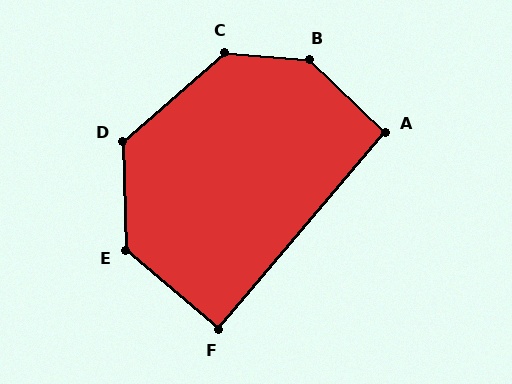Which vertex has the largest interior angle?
B, at approximately 141 degrees.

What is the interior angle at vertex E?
Approximately 132 degrees (obtuse).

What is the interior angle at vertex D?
Approximately 129 degrees (obtuse).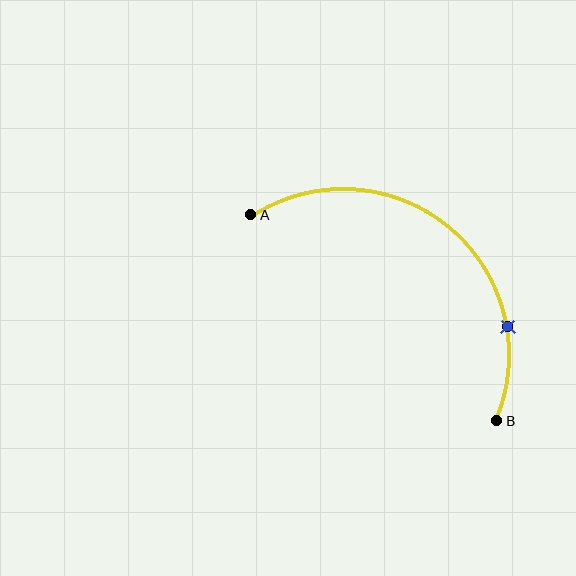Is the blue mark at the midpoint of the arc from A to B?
No. The blue mark lies on the arc but is closer to endpoint B. The arc midpoint would be at the point on the curve equidistant along the arc from both A and B.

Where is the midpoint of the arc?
The arc midpoint is the point on the curve farthest from the straight line joining A and B. It sits above and to the right of that line.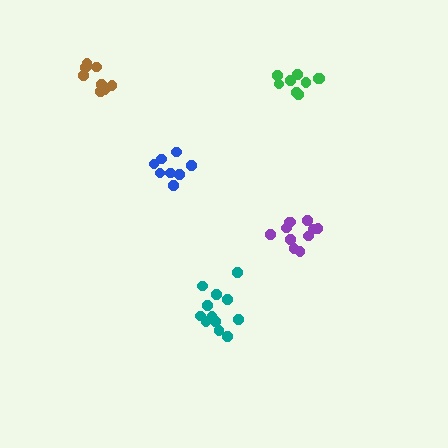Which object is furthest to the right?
The purple cluster is rightmost.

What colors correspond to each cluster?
The clusters are colored: teal, blue, green, purple, brown.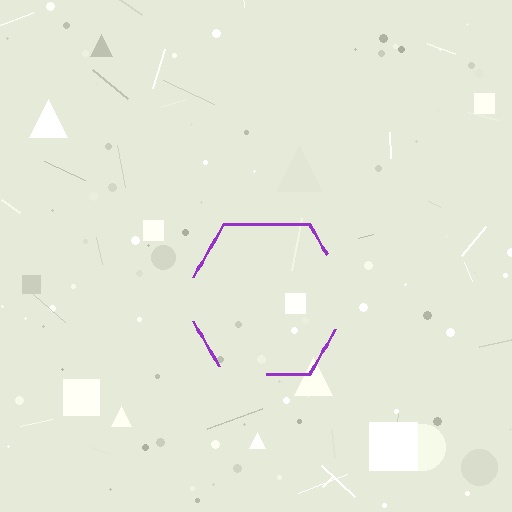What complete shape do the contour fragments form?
The contour fragments form a hexagon.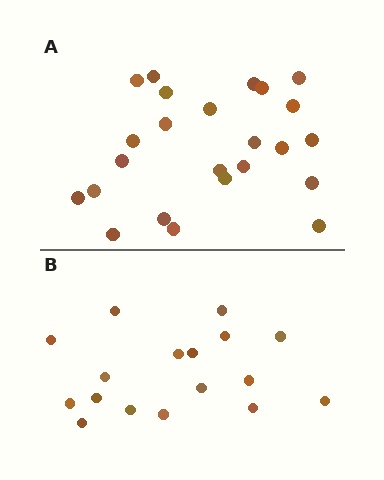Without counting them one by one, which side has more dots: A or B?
Region A (the top region) has more dots.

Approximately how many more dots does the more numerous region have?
Region A has roughly 8 or so more dots than region B.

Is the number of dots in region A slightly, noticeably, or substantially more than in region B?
Region A has noticeably more, but not dramatically so. The ratio is roughly 1.4 to 1.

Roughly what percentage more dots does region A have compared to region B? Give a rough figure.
About 40% more.